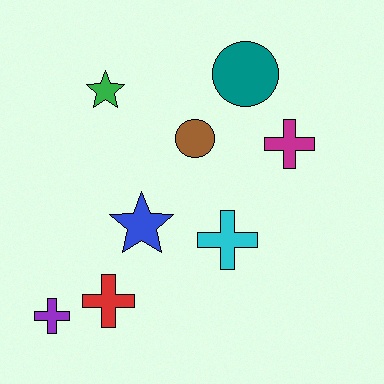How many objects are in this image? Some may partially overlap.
There are 8 objects.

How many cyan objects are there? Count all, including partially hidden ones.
There is 1 cyan object.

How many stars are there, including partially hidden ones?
There are 2 stars.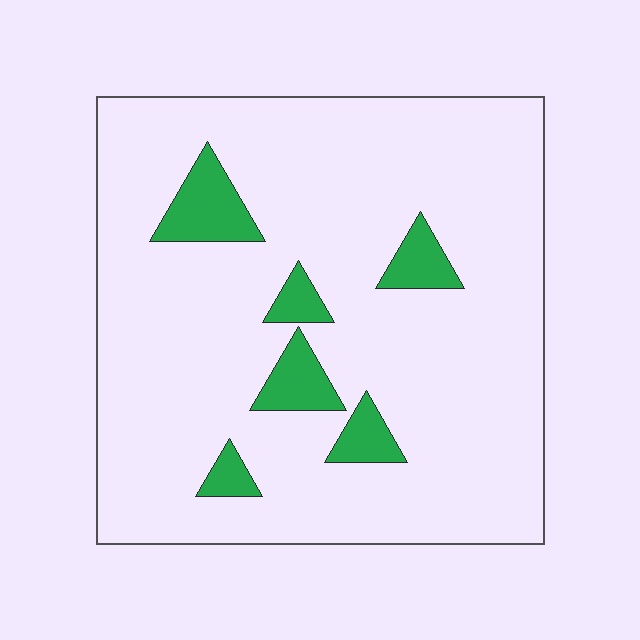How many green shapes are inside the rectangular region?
6.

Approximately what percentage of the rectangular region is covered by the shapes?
Approximately 10%.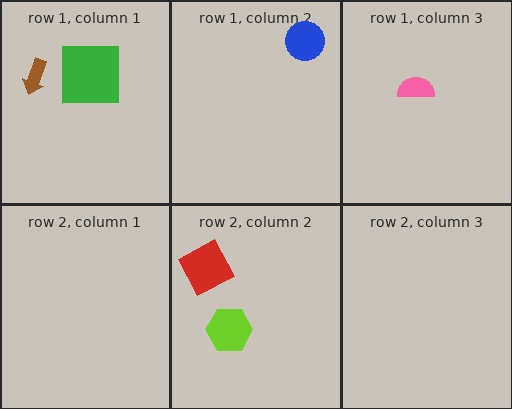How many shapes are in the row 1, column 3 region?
1.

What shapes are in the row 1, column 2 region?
The blue circle.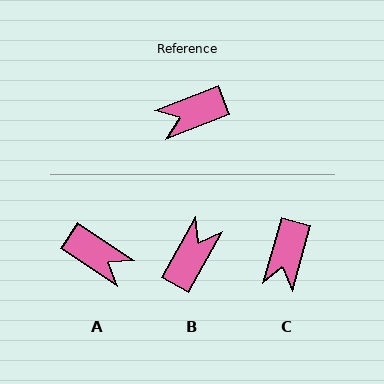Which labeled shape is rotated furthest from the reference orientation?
B, about 140 degrees away.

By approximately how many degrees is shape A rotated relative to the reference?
Approximately 126 degrees counter-clockwise.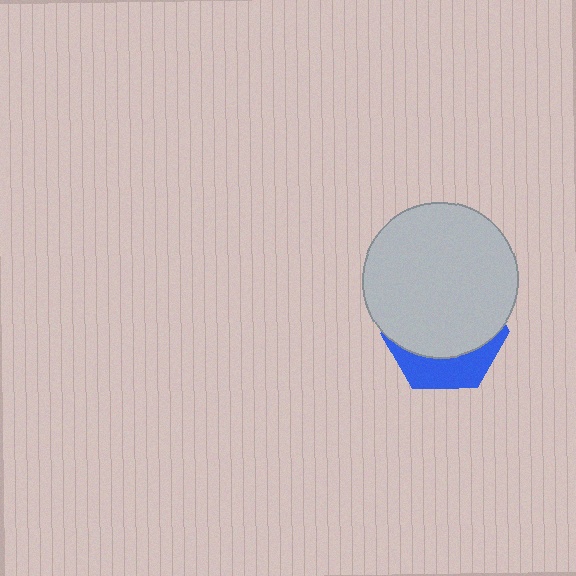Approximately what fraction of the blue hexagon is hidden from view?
Roughly 69% of the blue hexagon is hidden behind the light gray circle.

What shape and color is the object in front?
The object in front is a light gray circle.